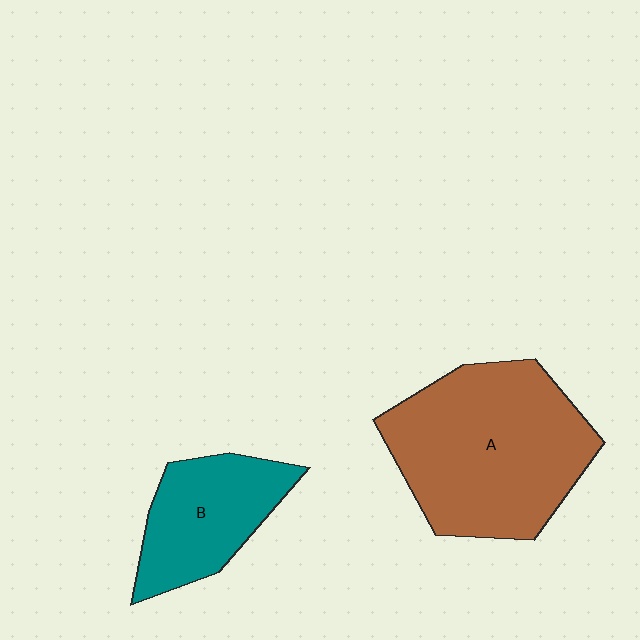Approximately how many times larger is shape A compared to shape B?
Approximately 1.9 times.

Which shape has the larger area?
Shape A (brown).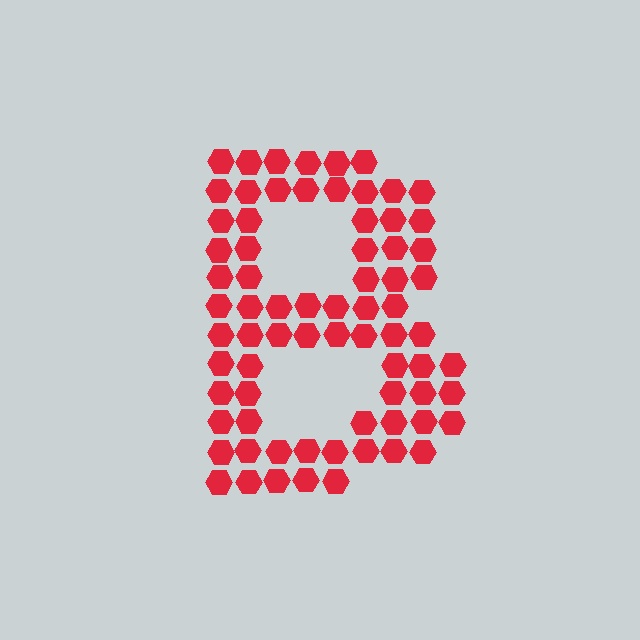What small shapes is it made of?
It is made of small hexagons.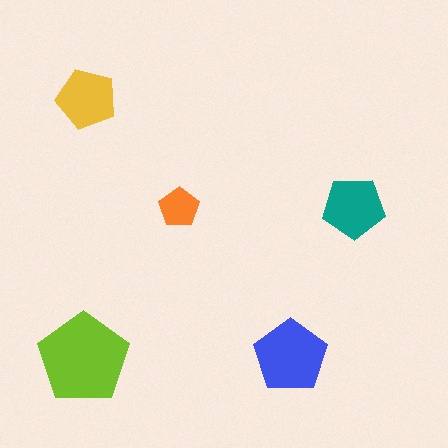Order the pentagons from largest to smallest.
the lime one, the blue one, the teal one, the yellow one, the orange one.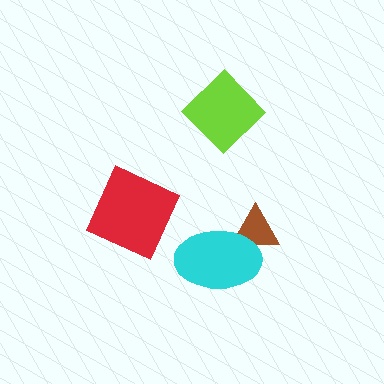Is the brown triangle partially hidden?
Yes, it is partially covered by another shape.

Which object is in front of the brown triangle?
The cyan ellipse is in front of the brown triangle.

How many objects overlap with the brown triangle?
1 object overlaps with the brown triangle.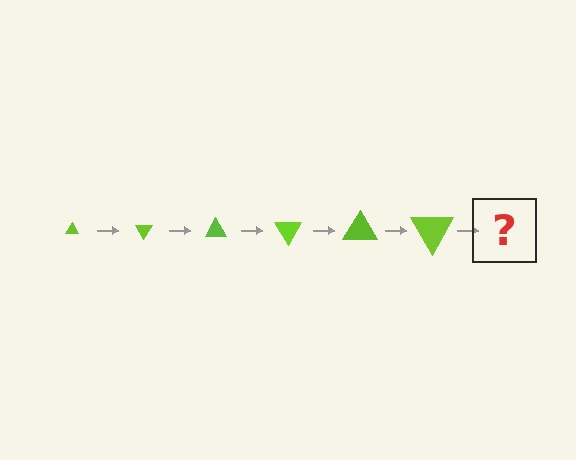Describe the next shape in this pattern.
It should be a triangle, larger than the previous one and rotated 360 degrees from the start.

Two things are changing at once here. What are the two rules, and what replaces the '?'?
The two rules are that the triangle grows larger each step and it rotates 60 degrees each step. The '?' should be a triangle, larger than the previous one and rotated 360 degrees from the start.